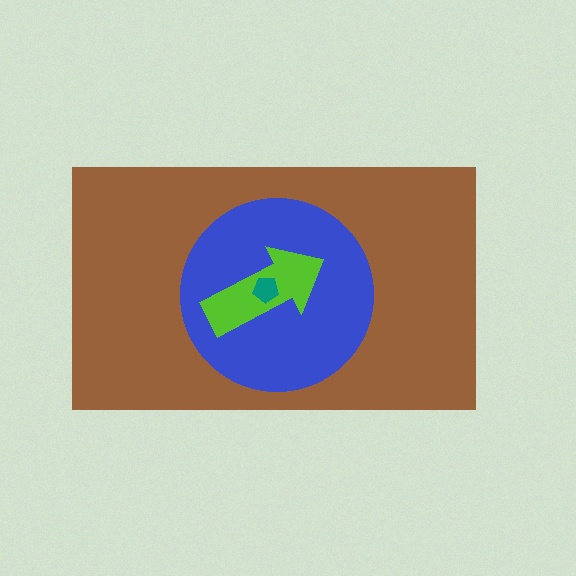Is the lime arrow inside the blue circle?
Yes.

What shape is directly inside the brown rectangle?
The blue circle.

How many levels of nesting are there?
4.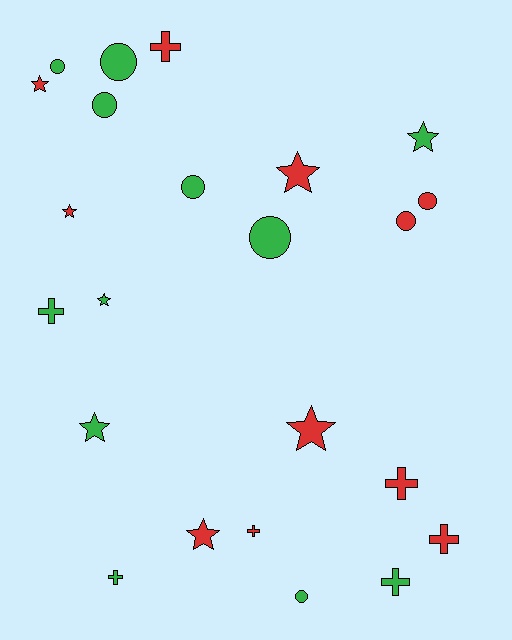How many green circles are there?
There are 6 green circles.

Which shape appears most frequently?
Star, with 8 objects.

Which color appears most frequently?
Green, with 12 objects.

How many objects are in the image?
There are 23 objects.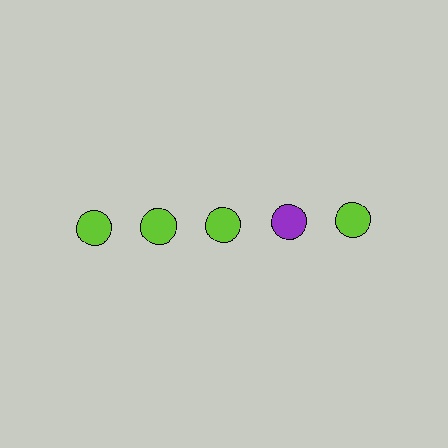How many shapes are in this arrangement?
There are 5 shapes arranged in a grid pattern.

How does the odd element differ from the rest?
It has a different color: purple instead of lime.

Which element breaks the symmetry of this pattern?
The purple circle in the top row, second from right column breaks the symmetry. All other shapes are lime circles.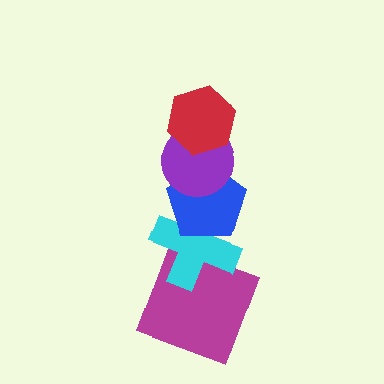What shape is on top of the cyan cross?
The blue pentagon is on top of the cyan cross.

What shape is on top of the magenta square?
The cyan cross is on top of the magenta square.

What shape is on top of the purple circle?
The red hexagon is on top of the purple circle.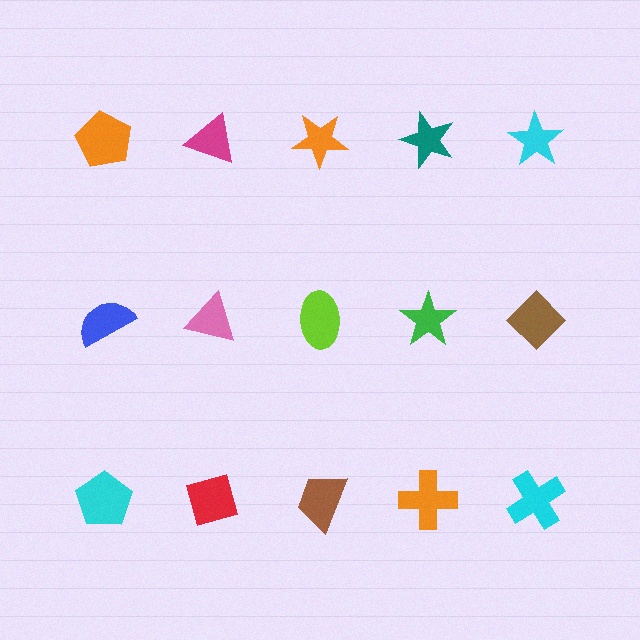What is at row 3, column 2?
A red diamond.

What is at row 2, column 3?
A lime ellipse.